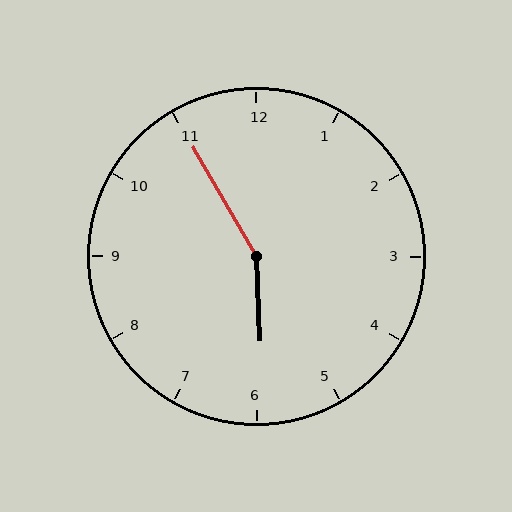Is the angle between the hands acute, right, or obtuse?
It is obtuse.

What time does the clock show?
5:55.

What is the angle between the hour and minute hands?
Approximately 152 degrees.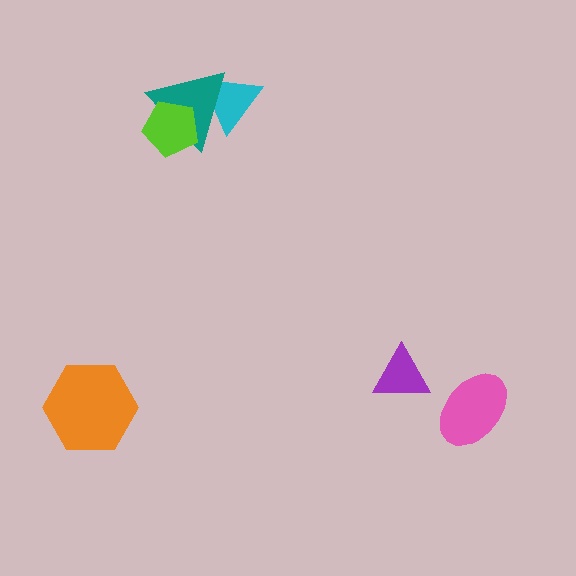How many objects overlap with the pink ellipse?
0 objects overlap with the pink ellipse.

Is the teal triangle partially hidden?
Yes, it is partially covered by another shape.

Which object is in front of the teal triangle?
The lime pentagon is in front of the teal triangle.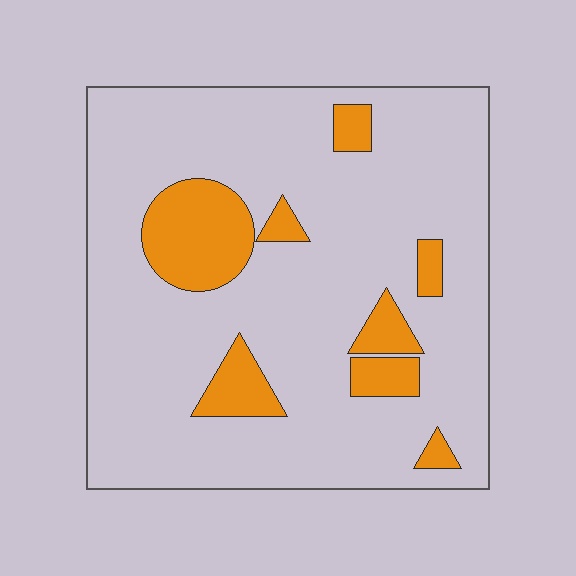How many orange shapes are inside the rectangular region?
8.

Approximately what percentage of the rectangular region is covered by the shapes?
Approximately 15%.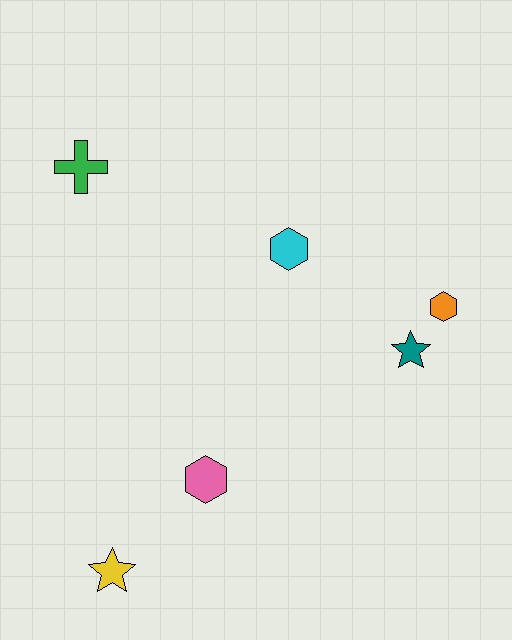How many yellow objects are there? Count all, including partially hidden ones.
There is 1 yellow object.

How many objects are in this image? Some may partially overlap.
There are 6 objects.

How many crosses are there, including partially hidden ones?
There is 1 cross.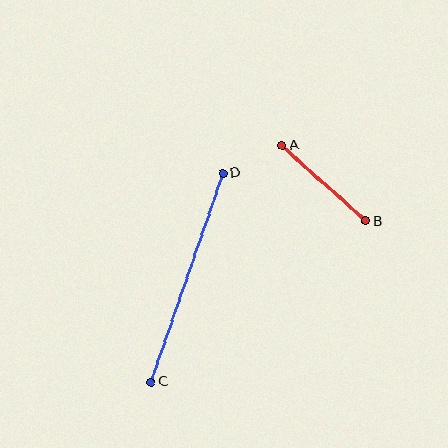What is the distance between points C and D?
The distance is approximately 221 pixels.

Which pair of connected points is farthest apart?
Points C and D are farthest apart.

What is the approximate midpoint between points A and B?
The midpoint is at approximately (324, 183) pixels.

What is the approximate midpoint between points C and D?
The midpoint is at approximately (187, 278) pixels.